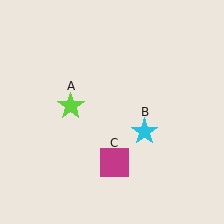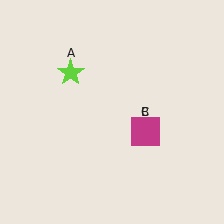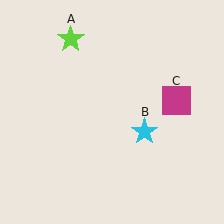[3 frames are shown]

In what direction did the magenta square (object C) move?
The magenta square (object C) moved up and to the right.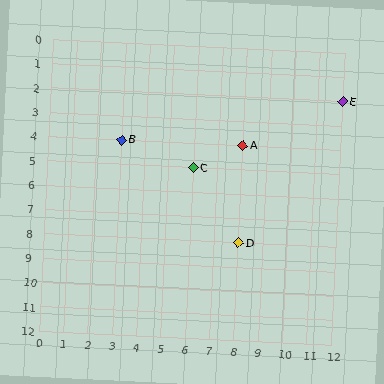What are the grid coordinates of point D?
Point D is at grid coordinates (8, 8).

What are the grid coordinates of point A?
Point A is at grid coordinates (8, 4).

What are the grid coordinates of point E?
Point E is at grid coordinates (12, 2).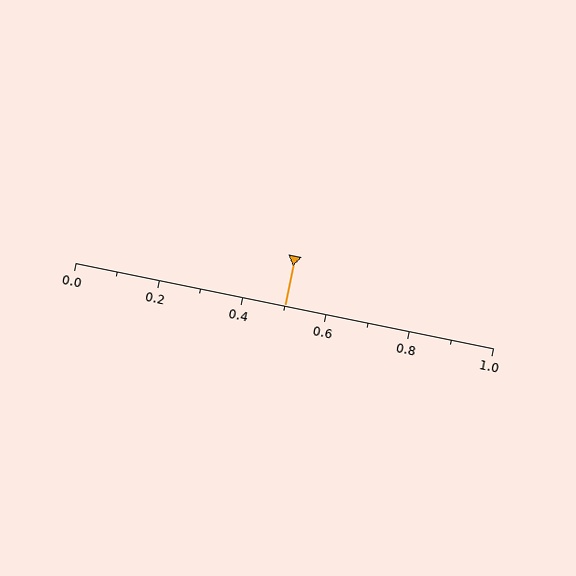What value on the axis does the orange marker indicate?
The marker indicates approximately 0.5.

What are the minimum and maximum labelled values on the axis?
The axis runs from 0.0 to 1.0.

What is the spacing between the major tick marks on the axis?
The major ticks are spaced 0.2 apart.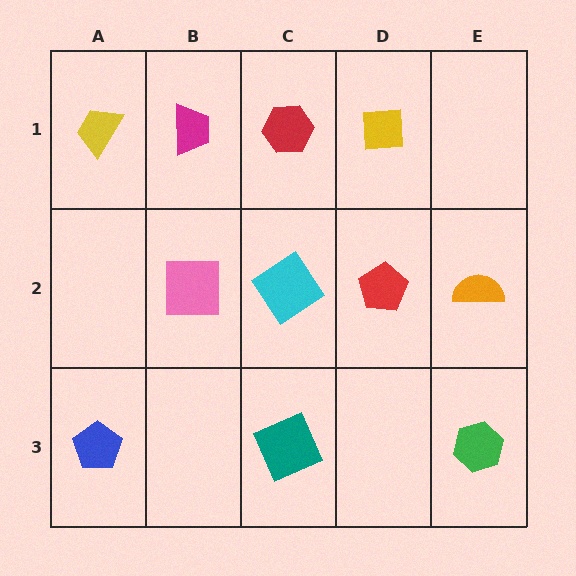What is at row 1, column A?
A yellow trapezoid.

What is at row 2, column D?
A red pentagon.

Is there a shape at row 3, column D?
No, that cell is empty.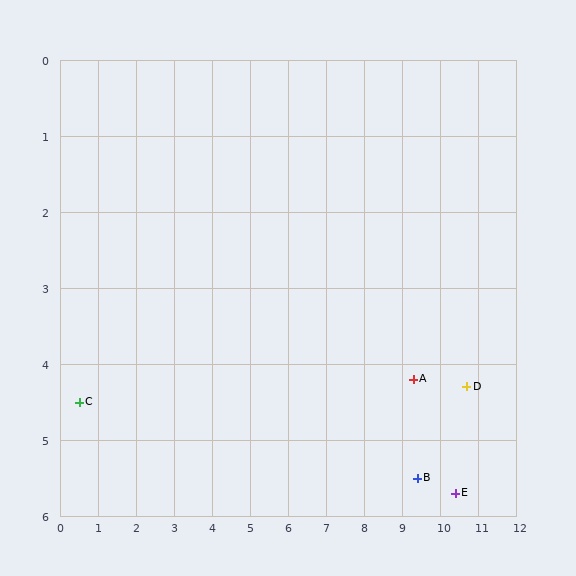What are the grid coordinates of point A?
Point A is at approximately (9.3, 4.2).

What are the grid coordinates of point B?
Point B is at approximately (9.4, 5.5).